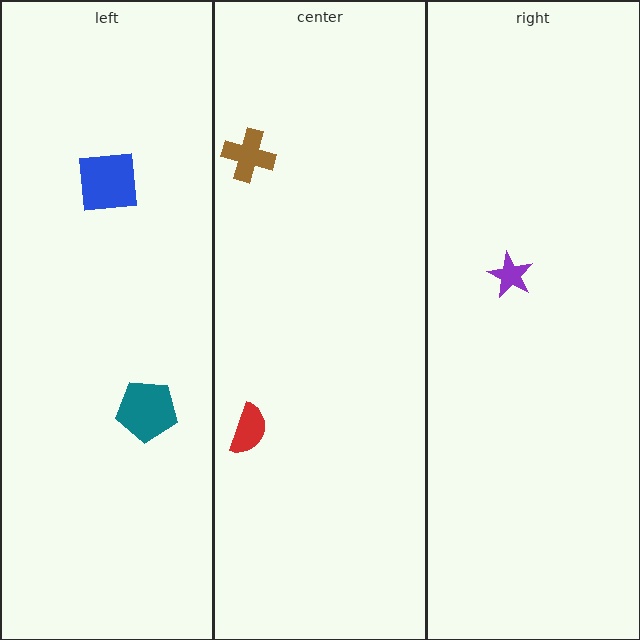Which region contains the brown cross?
The center region.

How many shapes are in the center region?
2.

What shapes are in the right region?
The purple star.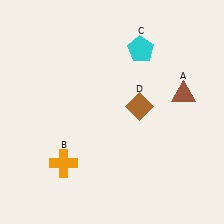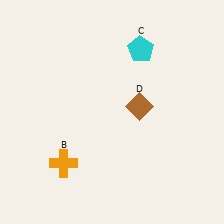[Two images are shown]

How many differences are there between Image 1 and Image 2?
There is 1 difference between the two images.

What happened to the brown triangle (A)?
The brown triangle (A) was removed in Image 2. It was in the top-right area of Image 1.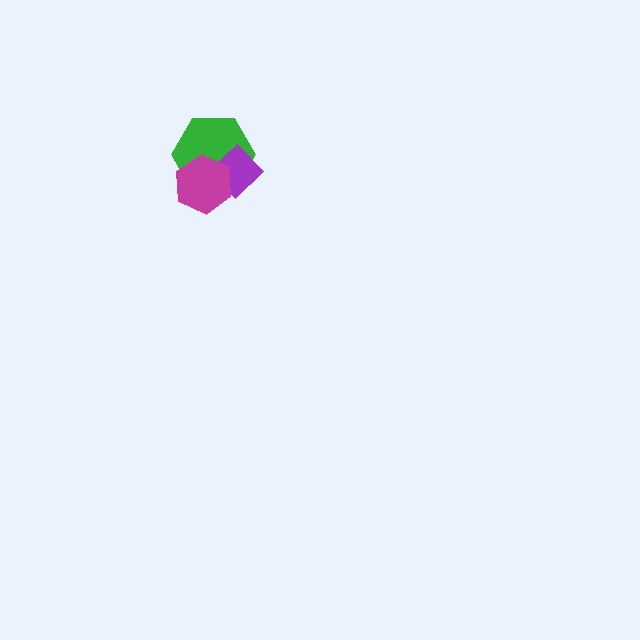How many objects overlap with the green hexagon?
2 objects overlap with the green hexagon.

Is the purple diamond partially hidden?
Yes, it is partially covered by another shape.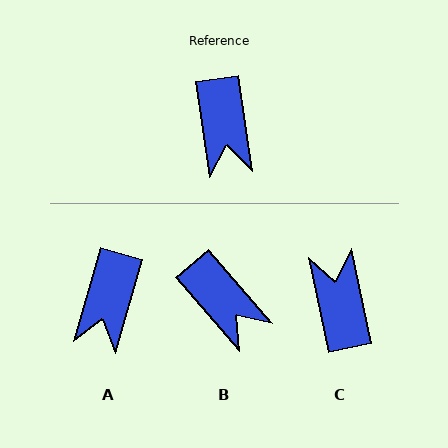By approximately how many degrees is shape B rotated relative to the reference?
Approximately 33 degrees counter-clockwise.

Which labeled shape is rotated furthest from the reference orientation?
C, about 176 degrees away.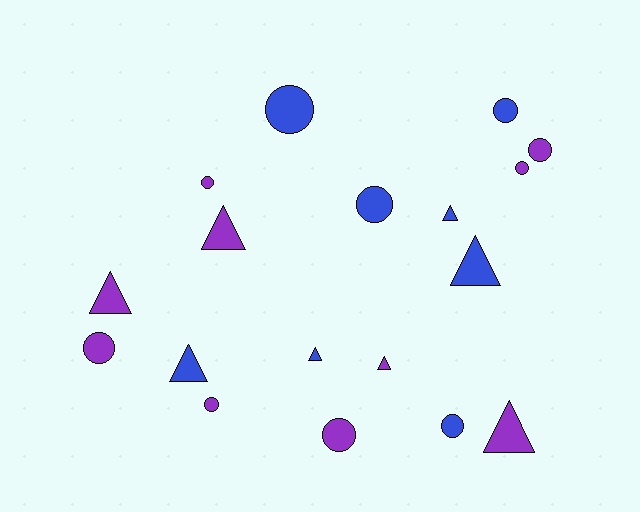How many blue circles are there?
There are 4 blue circles.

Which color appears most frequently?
Purple, with 10 objects.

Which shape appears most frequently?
Circle, with 10 objects.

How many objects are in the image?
There are 18 objects.